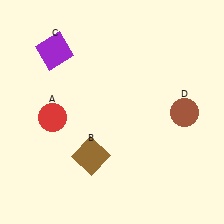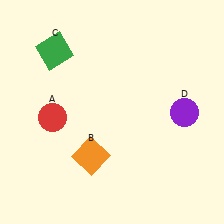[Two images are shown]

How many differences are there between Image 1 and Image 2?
There are 3 differences between the two images.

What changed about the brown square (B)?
In Image 1, B is brown. In Image 2, it changed to orange.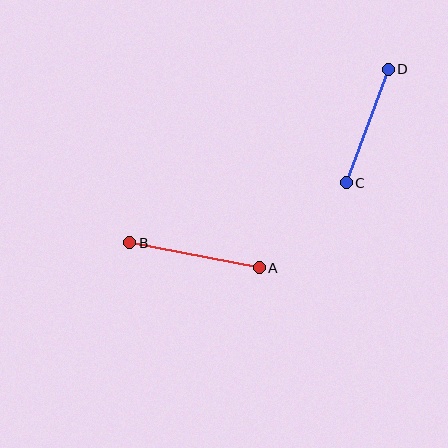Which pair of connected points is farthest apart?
Points A and B are farthest apart.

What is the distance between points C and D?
The distance is approximately 121 pixels.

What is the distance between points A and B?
The distance is approximately 132 pixels.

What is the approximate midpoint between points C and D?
The midpoint is at approximately (367, 126) pixels.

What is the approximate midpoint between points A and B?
The midpoint is at approximately (195, 255) pixels.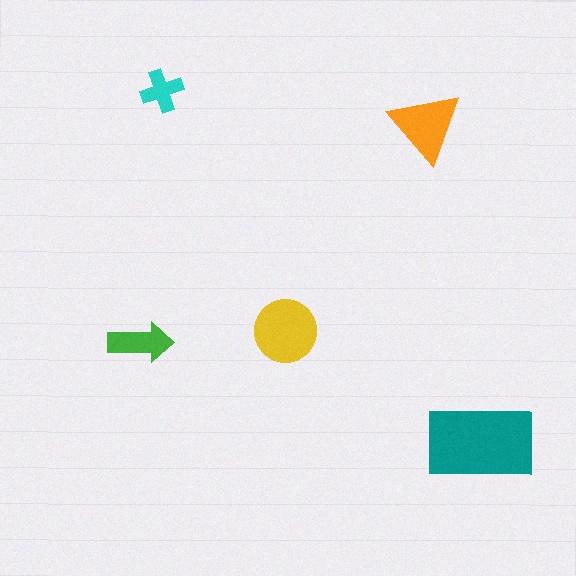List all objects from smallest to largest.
The cyan cross, the green arrow, the orange triangle, the yellow circle, the teal rectangle.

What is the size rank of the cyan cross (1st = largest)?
5th.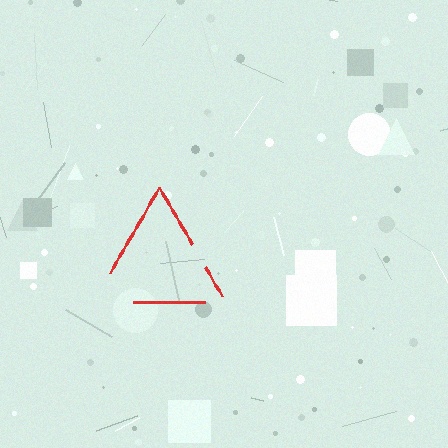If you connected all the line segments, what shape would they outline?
They would outline a triangle.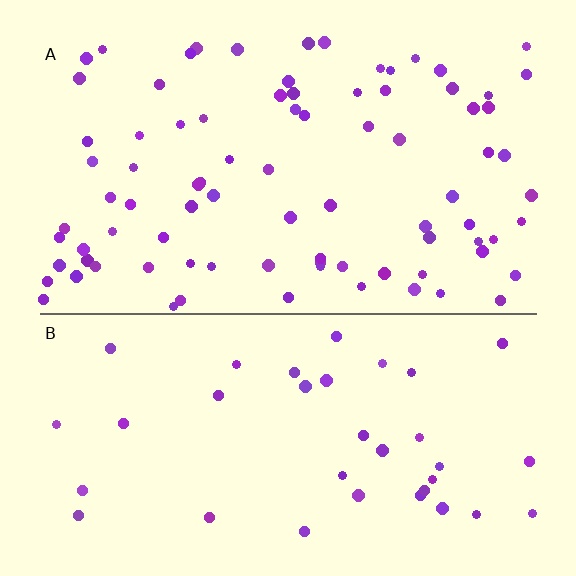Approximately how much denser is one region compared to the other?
Approximately 2.3× — region A over region B.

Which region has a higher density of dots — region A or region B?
A (the top).